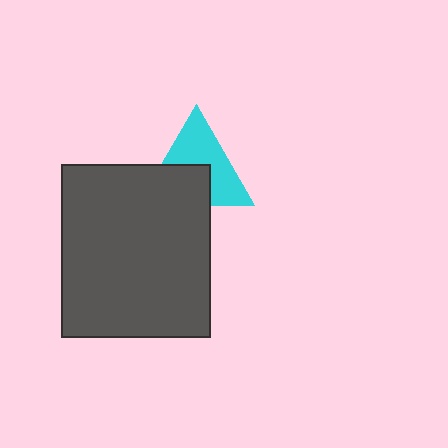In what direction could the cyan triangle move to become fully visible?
The cyan triangle could move up. That would shift it out from behind the dark gray rectangle entirely.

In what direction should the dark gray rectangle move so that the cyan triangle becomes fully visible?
The dark gray rectangle should move down. That is the shortest direction to clear the overlap and leave the cyan triangle fully visible.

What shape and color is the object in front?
The object in front is a dark gray rectangle.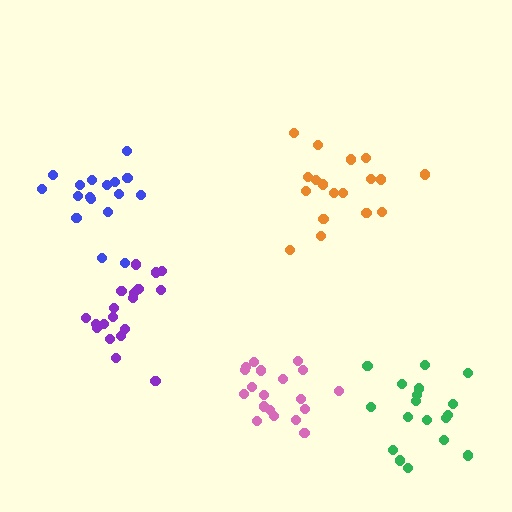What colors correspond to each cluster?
The clusters are colored: green, pink, orange, purple, blue.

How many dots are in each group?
Group 1: 18 dots, Group 2: 20 dots, Group 3: 18 dots, Group 4: 19 dots, Group 5: 17 dots (92 total).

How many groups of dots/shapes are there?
There are 5 groups.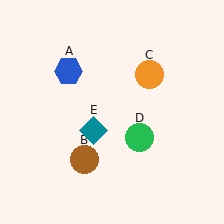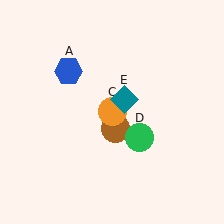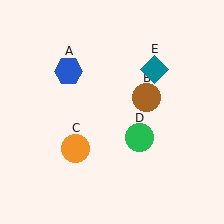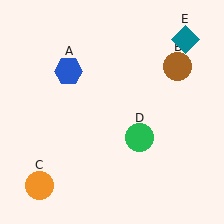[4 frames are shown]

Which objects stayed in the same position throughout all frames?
Blue hexagon (object A) and green circle (object D) remained stationary.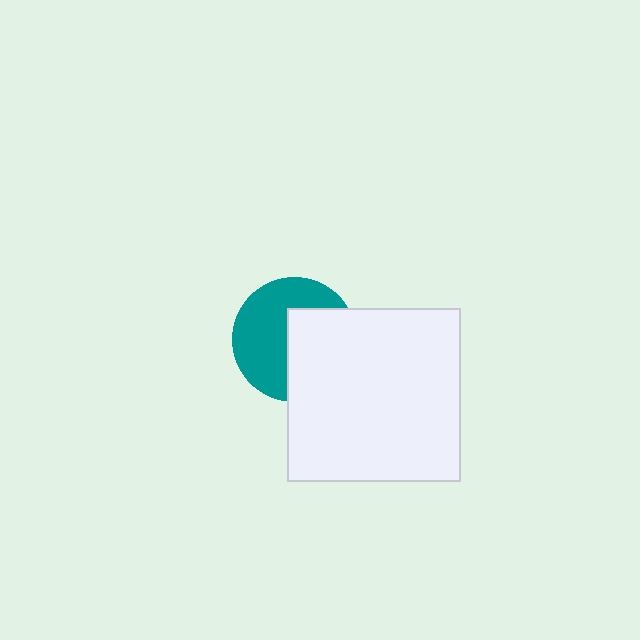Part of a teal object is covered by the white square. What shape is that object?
It is a circle.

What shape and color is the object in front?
The object in front is a white square.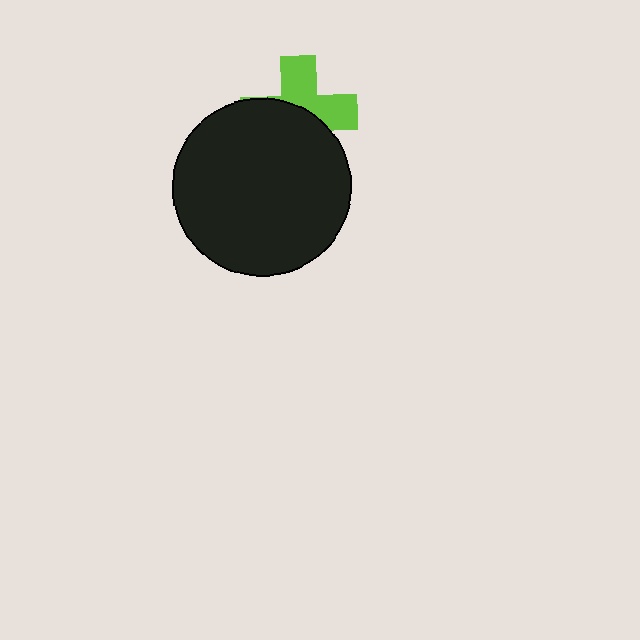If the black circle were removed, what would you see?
You would see the complete lime cross.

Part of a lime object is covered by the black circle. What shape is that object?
It is a cross.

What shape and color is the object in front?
The object in front is a black circle.